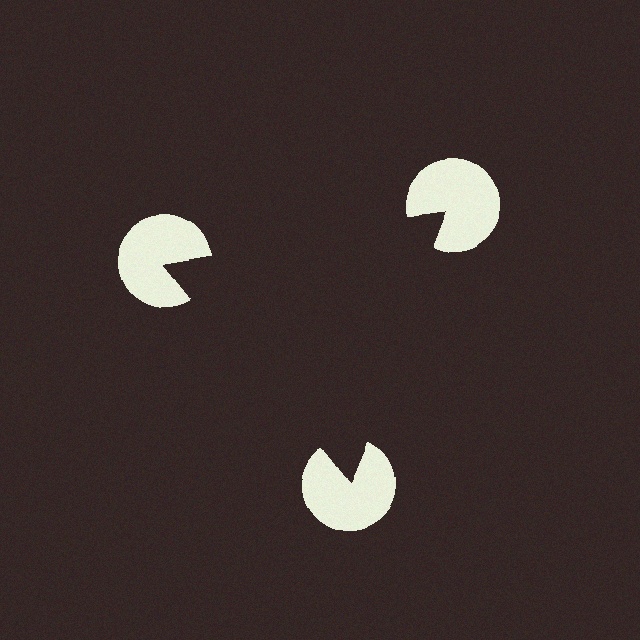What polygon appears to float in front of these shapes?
An illusory triangle — its edges are inferred from the aligned wedge cuts in the pac-man discs, not physically drawn.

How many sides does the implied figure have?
3 sides.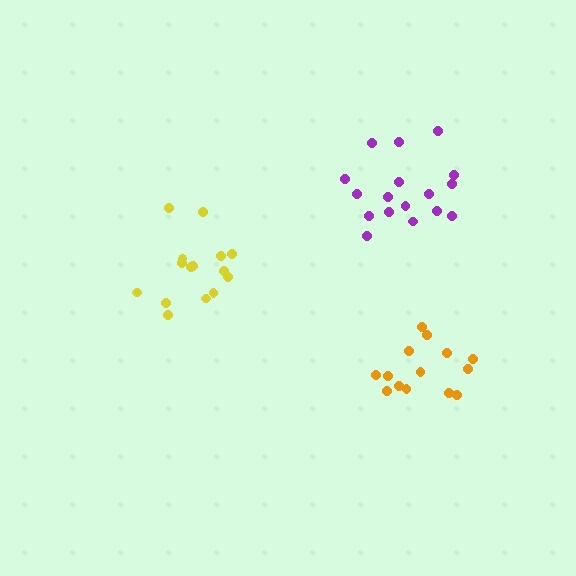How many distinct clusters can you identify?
There are 3 distinct clusters.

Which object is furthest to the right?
The orange cluster is rightmost.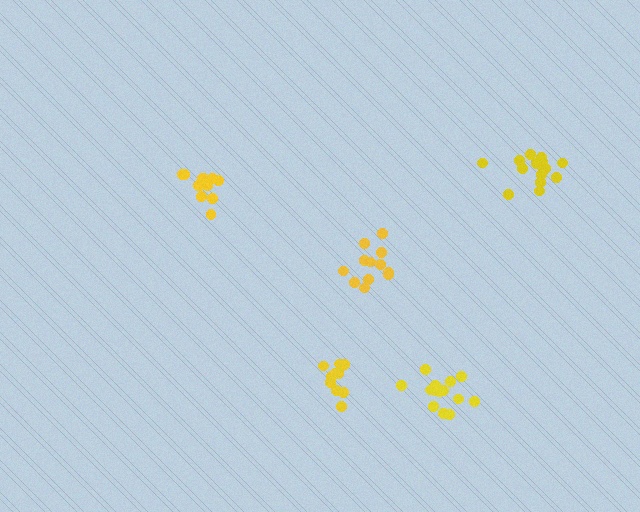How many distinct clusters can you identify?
There are 5 distinct clusters.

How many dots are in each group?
Group 1: 12 dots, Group 2: 12 dots, Group 3: 11 dots, Group 4: 14 dots, Group 5: 15 dots (64 total).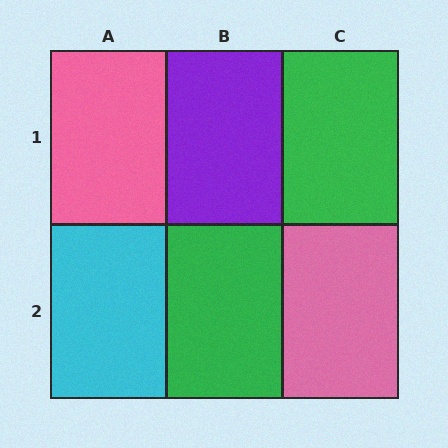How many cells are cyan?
1 cell is cyan.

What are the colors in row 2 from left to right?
Cyan, green, pink.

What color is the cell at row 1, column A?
Pink.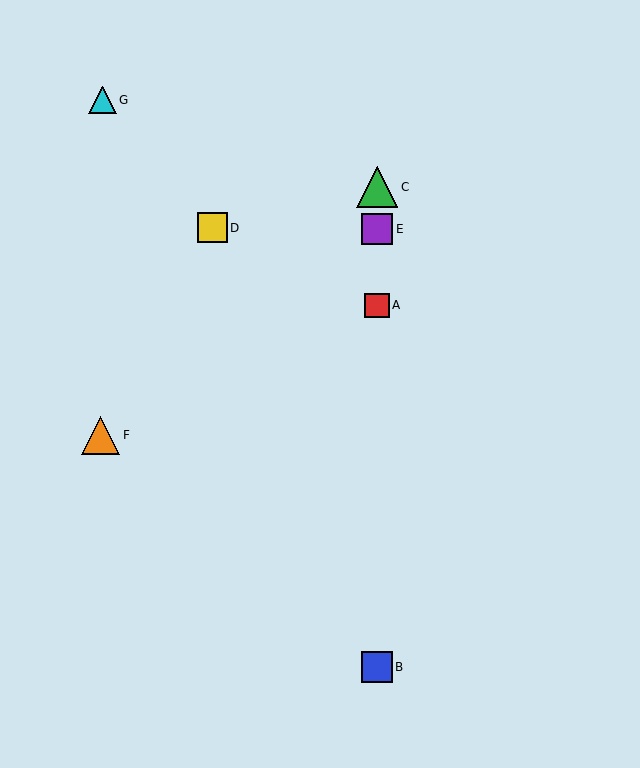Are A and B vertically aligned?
Yes, both are at x≈377.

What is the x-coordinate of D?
Object D is at x≈212.